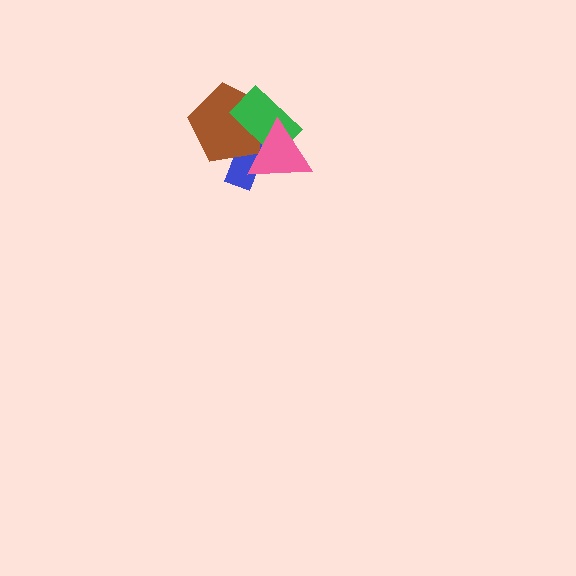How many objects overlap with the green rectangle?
3 objects overlap with the green rectangle.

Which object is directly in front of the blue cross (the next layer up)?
The brown pentagon is directly in front of the blue cross.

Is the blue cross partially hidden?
Yes, it is partially covered by another shape.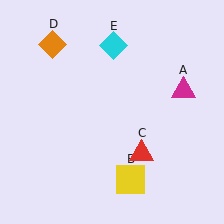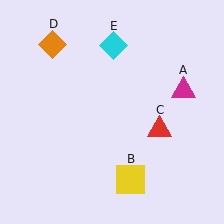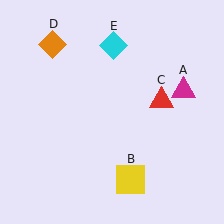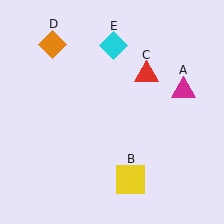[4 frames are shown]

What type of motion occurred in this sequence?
The red triangle (object C) rotated counterclockwise around the center of the scene.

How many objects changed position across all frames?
1 object changed position: red triangle (object C).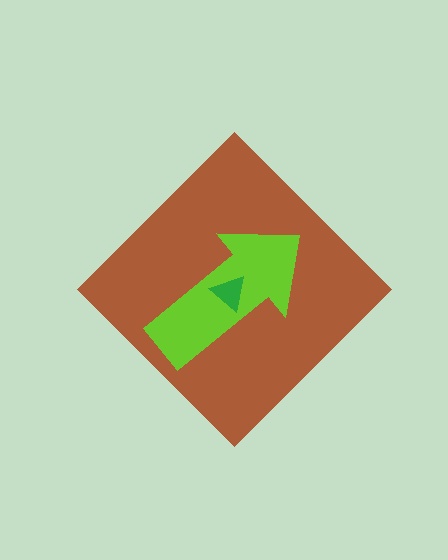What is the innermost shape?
The green triangle.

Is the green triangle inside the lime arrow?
Yes.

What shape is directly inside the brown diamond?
The lime arrow.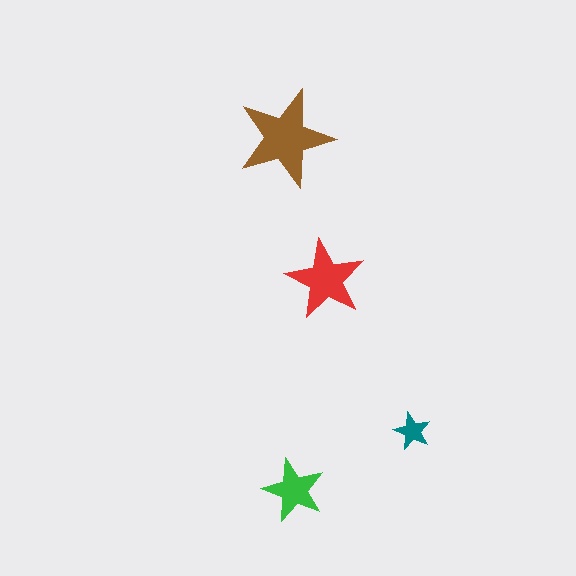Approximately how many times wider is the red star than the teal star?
About 2 times wider.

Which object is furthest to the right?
The teal star is rightmost.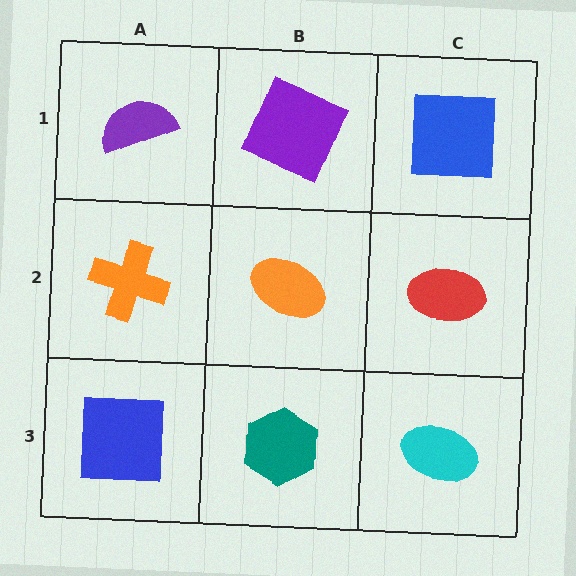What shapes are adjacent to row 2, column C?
A blue square (row 1, column C), a cyan ellipse (row 3, column C), an orange ellipse (row 2, column B).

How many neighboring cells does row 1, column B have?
3.